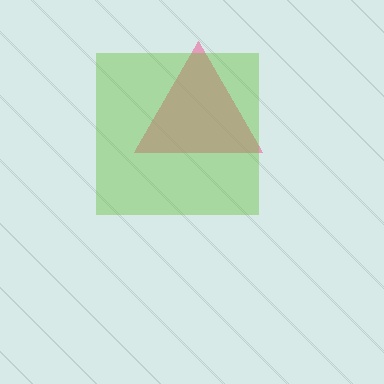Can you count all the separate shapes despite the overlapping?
Yes, there are 2 separate shapes.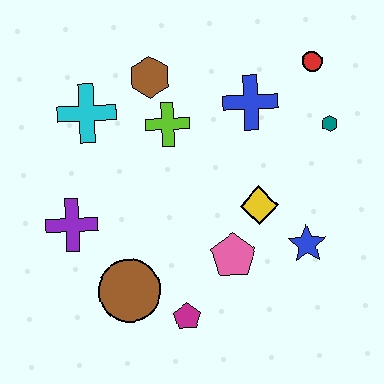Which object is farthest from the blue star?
The cyan cross is farthest from the blue star.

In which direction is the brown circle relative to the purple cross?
The brown circle is below the purple cross.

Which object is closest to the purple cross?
The brown circle is closest to the purple cross.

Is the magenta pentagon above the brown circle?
No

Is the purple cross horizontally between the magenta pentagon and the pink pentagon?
No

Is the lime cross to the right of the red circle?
No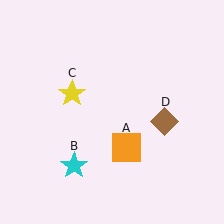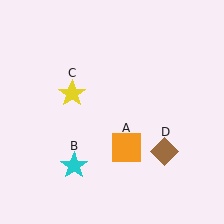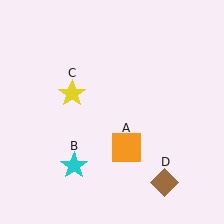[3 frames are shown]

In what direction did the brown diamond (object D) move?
The brown diamond (object D) moved down.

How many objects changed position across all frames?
1 object changed position: brown diamond (object D).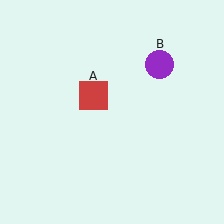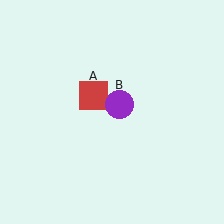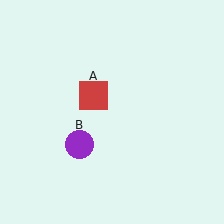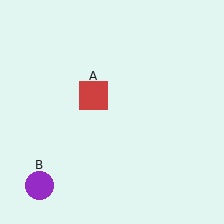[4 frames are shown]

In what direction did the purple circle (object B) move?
The purple circle (object B) moved down and to the left.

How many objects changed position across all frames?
1 object changed position: purple circle (object B).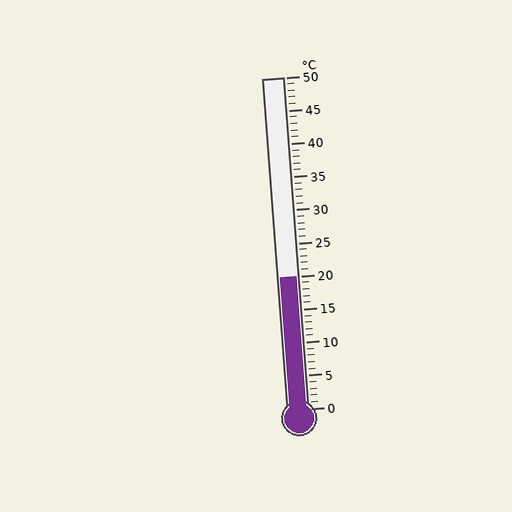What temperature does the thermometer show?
The thermometer shows approximately 20°C.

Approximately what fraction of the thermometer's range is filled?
The thermometer is filled to approximately 40% of its range.